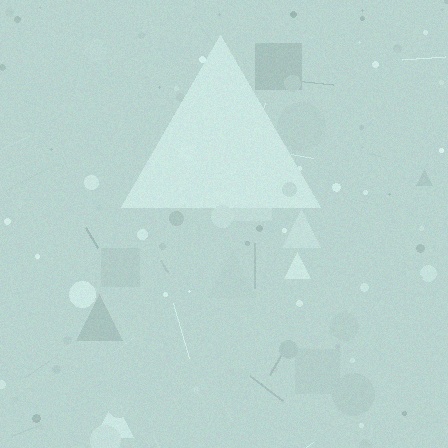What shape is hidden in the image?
A triangle is hidden in the image.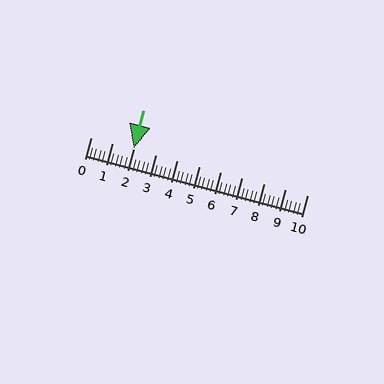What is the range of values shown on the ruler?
The ruler shows values from 0 to 10.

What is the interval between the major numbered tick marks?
The major tick marks are spaced 1 units apart.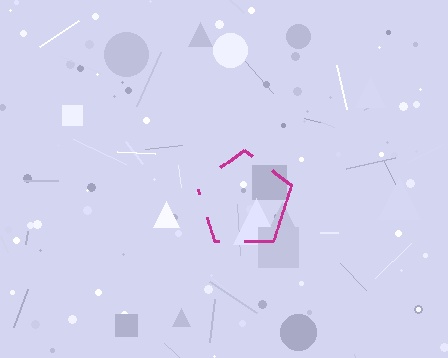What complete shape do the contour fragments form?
The contour fragments form a pentagon.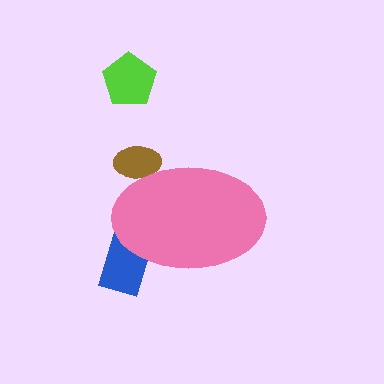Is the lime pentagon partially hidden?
No, the lime pentagon is fully visible.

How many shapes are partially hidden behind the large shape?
2 shapes are partially hidden.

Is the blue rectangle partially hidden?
Yes, the blue rectangle is partially hidden behind the pink ellipse.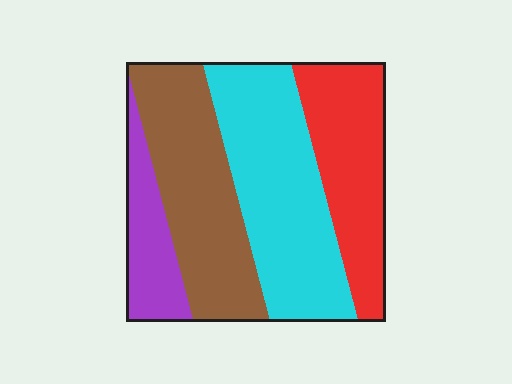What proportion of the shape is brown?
Brown covers 29% of the shape.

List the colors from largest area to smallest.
From largest to smallest: cyan, brown, red, purple.